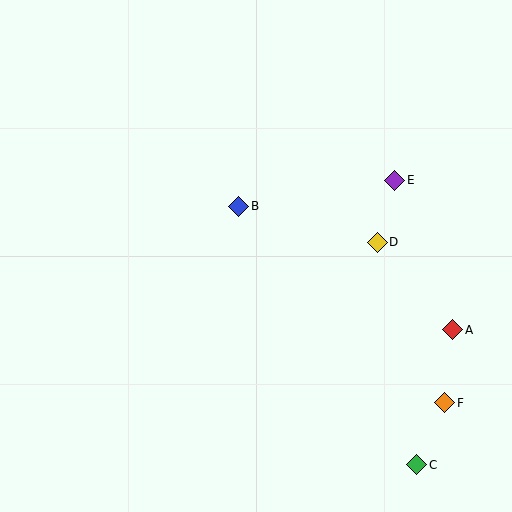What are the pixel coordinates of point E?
Point E is at (395, 180).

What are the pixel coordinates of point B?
Point B is at (239, 206).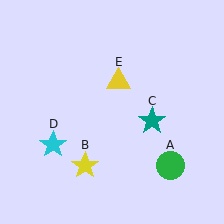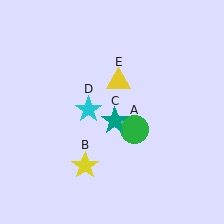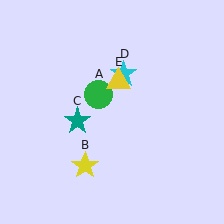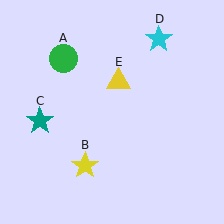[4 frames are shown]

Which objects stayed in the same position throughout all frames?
Yellow star (object B) and yellow triangle (object E) remained stationary.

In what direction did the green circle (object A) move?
The green circle (object A) moved up and to the left.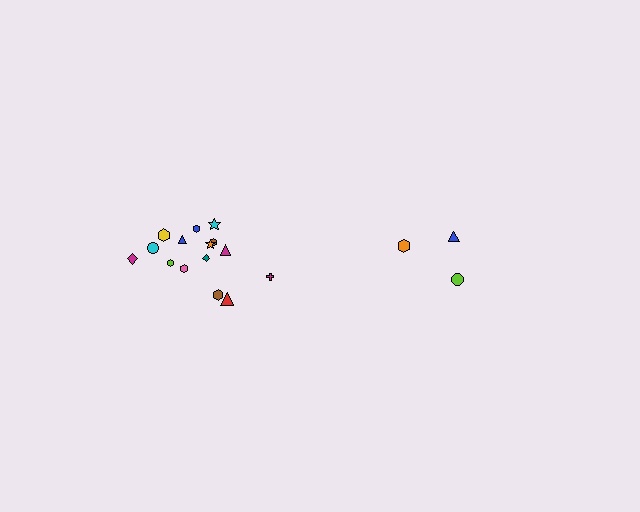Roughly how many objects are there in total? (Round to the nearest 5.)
Roughly 20 objects in total.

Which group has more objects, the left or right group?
The left group.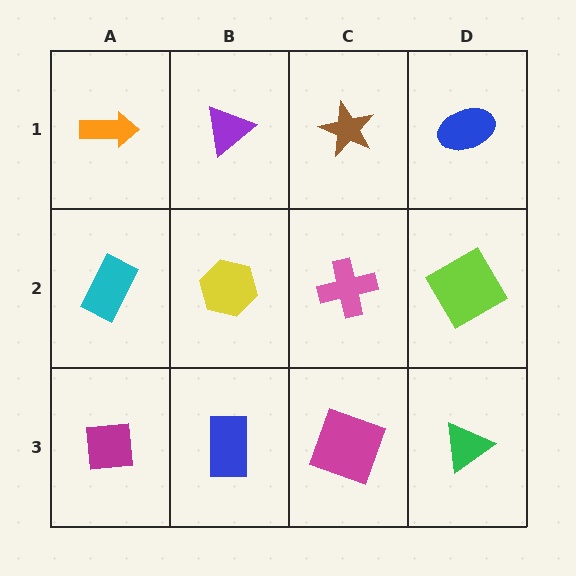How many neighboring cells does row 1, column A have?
2.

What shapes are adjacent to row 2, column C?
A brown star (row 1, column C), a magenta square (row 3, column C), a yellow hexagon (row 2, column B), a lime diamond (row 2, column D).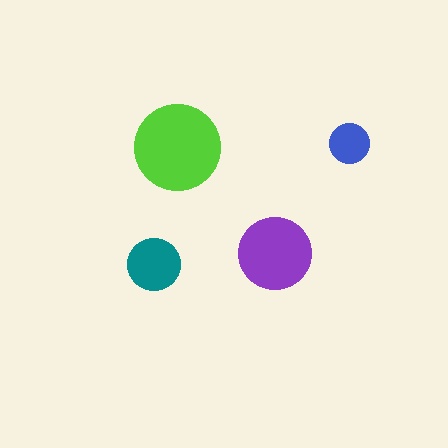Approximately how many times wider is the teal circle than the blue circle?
About 1.5 times wider.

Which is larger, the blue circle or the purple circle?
The purple one.